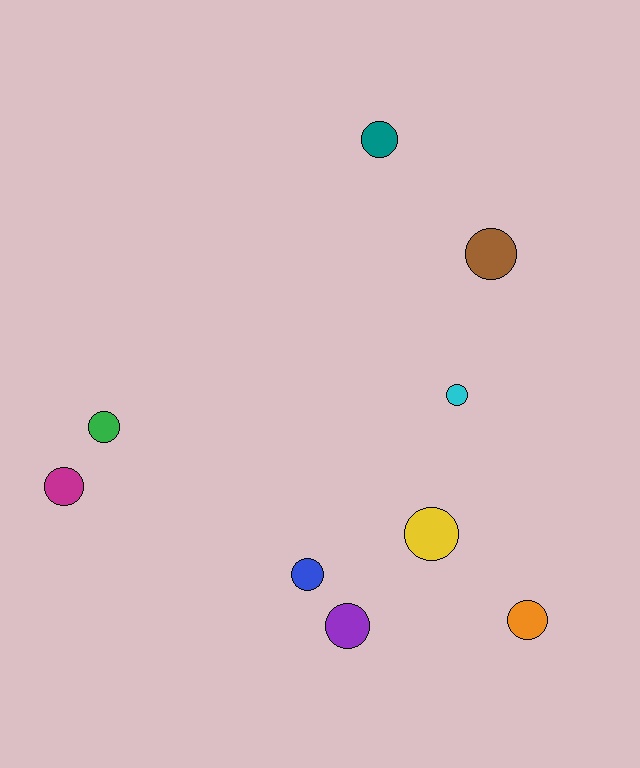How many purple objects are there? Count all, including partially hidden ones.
There is 1 purple object.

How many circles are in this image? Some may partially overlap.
There are 9 circles.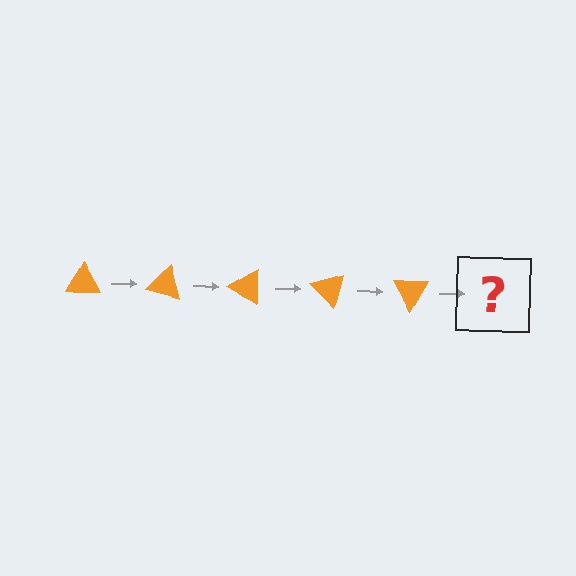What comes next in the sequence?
The next element should be an orange triangle rotated 75 degrees.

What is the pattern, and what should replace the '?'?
The pattern is that the triangle rotates 15 degrees each step. The '?' should be an orange triangle rotated 75 degrees.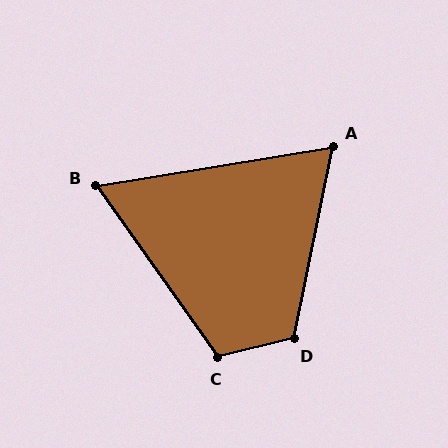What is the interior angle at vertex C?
Approximately 111 degrees (obtuse).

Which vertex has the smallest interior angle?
B, at approximately 64 degrees.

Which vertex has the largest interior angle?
D, at approximately 116 degrees.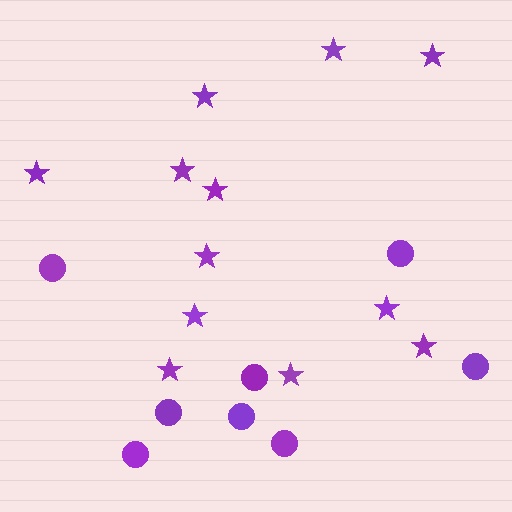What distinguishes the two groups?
There are 2 groups: one group of stars (12) and one group of circles (8).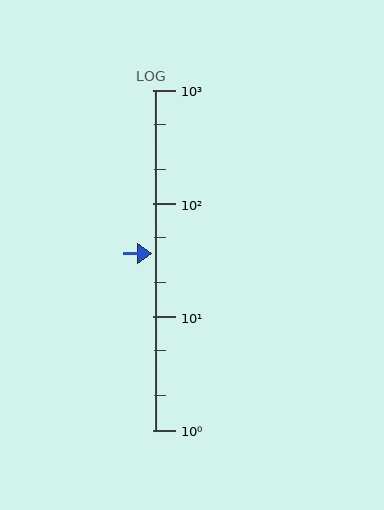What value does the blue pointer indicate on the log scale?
The pointer indicates approximately 36.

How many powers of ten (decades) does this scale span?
The scale spans 3 decades, from 1 to 1000.